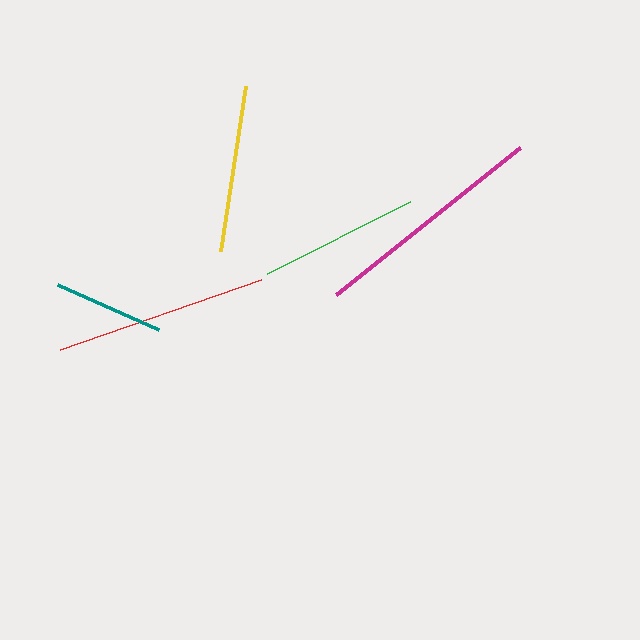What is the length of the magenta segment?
The magenta segment is approximately 235 pixels long.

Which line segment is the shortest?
The teal line is the shortest at approximately 110 pixels.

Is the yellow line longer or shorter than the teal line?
The yellow line is longer than the teal line.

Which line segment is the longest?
The magenta line is the longest at approximately 235 pixels.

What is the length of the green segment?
The green segment is approximately 160 pixels long.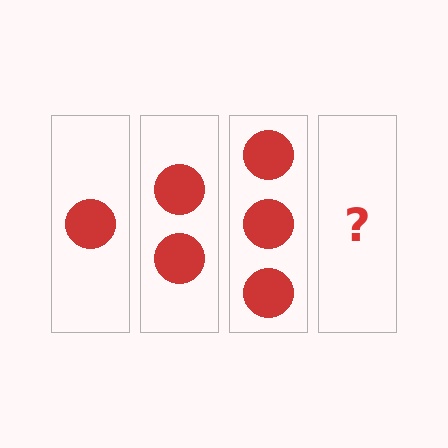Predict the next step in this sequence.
The next step is 4 circles.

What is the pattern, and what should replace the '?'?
The pattern is that each step adds one more circle. The '?' should be 4 circles.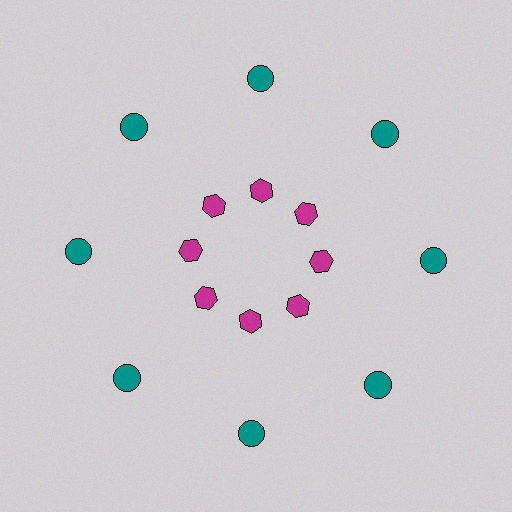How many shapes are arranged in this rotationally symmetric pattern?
There are 16 shapes, arranged in 8 groups of 2.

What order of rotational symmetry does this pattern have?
This pattern has 8-fold rotational symmetry.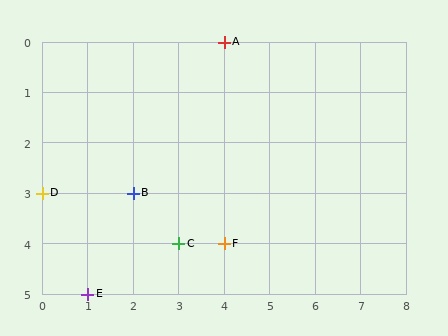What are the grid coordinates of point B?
Point B is at grid coordinates (2, 3).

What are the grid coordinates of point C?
Point C is at grid coordinates (3, 4).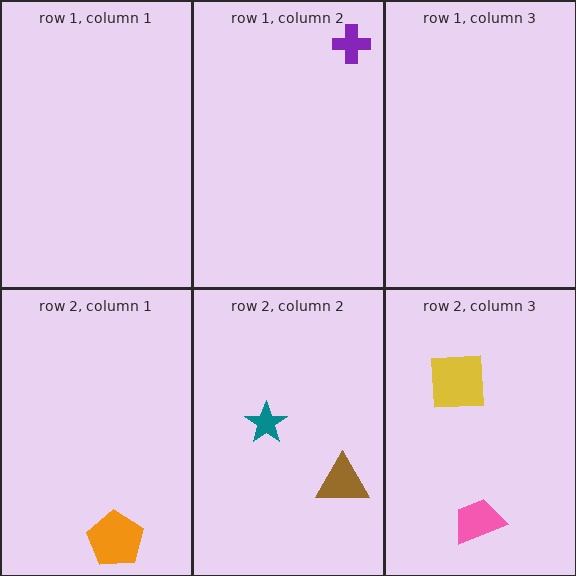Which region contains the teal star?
The row 2, column 2 region.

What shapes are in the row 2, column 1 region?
The orange pentagon.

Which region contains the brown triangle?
The row 2, column 2 region.